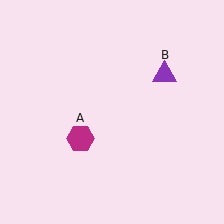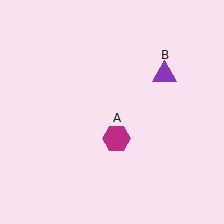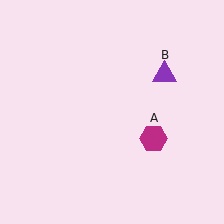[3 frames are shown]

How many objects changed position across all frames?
1 object changed position: magenta hexagon (object A).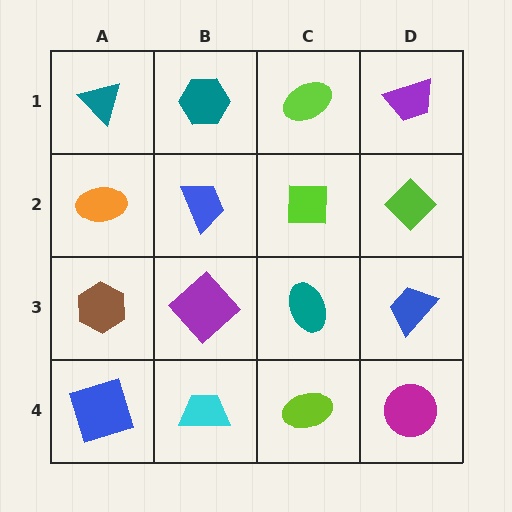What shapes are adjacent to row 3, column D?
A lime diamond (row 2, column D), a magenta circle (row 4, column D), a teal ellipse (row 3, column C).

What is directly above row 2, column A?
A teal triangle.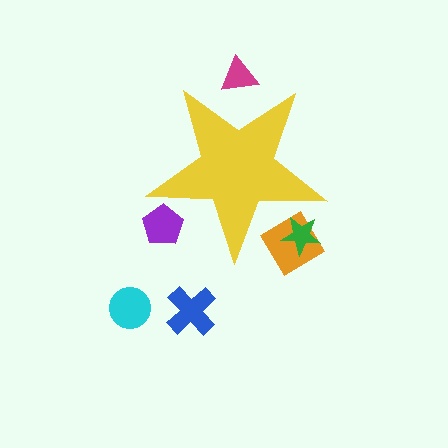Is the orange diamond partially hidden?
Yes, the orange diamond is partially hidden behind the yellow star.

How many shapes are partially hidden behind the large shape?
4 shapes are partially hidden.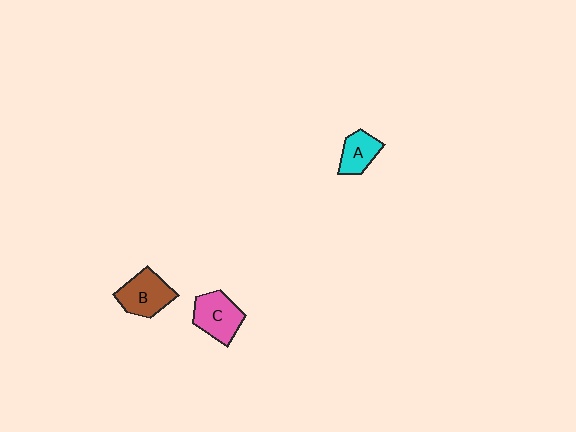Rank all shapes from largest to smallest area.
From largest to smallest: B (brown), C (pink), A (cyan).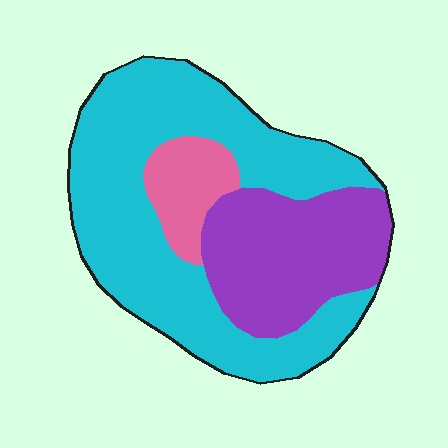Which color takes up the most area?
Cyan, at roughly 60%.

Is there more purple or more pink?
Purple.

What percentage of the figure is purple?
Purple takes up about one third (1/3) of the figure.